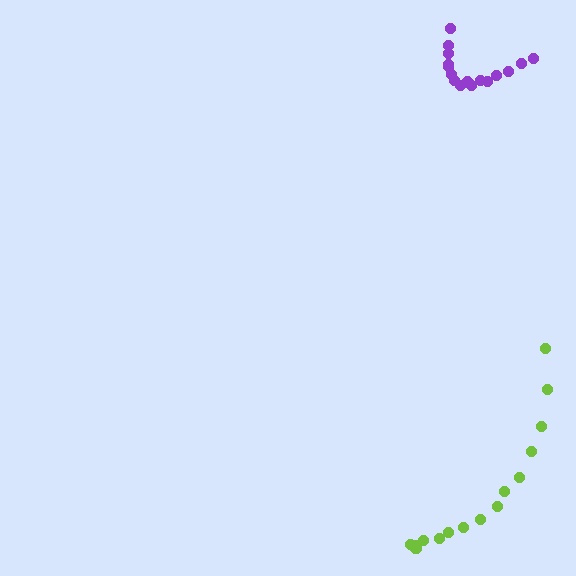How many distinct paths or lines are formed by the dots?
There are 2 distinct paths.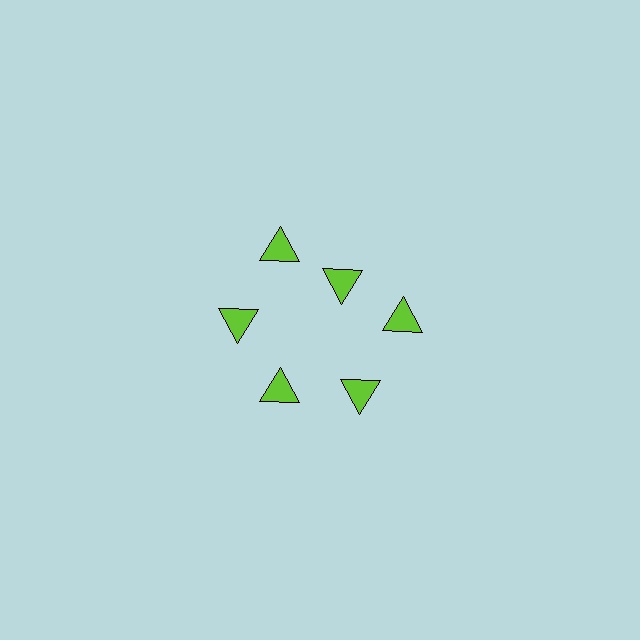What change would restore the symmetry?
The symmetry would be restored by moving it outward, back onto the ring so that all 6 triangles sit at equal angles and equal distance from the center.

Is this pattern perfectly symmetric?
No. The 6 lime triangles are arranged in a ring, but one element near the 1 o'clock position is pulled inward toward the center, breaking the 6-fold rotational symmetry.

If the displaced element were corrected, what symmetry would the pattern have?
It would have 6-fold rotational symmetry — the pattern would map onto itself every 60 degrees.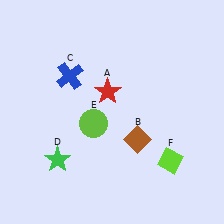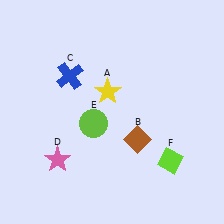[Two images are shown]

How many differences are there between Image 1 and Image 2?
There are 2 differences between the two images.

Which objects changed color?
A changed from red to yellow. D changed from green to pink.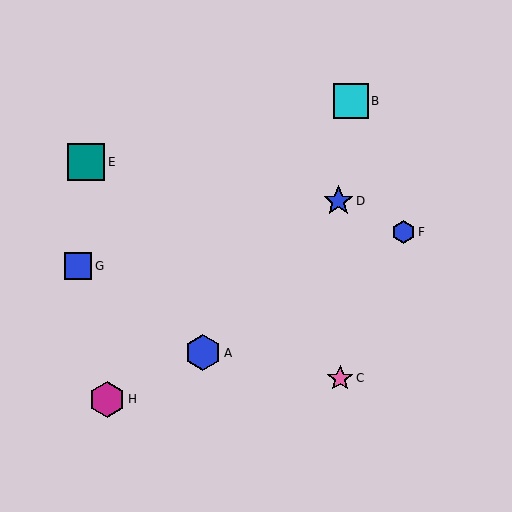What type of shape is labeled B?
Shape B is a cyan square.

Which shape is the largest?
The teal square (labeled E) is the largest.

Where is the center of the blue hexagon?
The center of the blue hexagon is at (203, 353).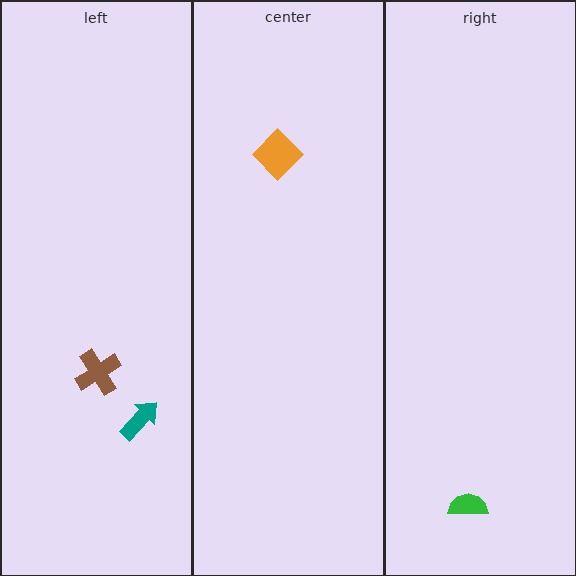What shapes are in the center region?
The orange diamond.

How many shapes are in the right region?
1.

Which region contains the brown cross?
The left region.